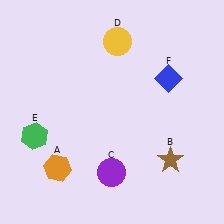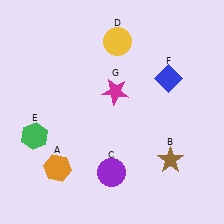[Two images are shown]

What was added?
A magenta star (G) was added in Image 2.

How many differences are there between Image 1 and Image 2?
There is 1 difference between the two images.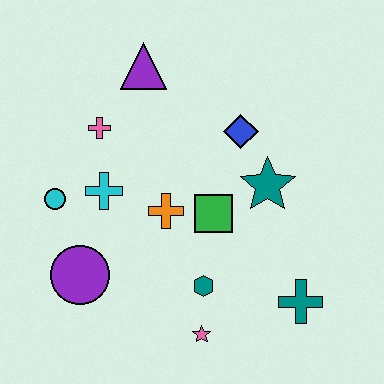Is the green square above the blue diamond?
No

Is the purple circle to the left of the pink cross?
Yes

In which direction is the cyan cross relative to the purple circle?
The cyan cross is above the purple circle.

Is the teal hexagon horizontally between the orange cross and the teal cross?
Yes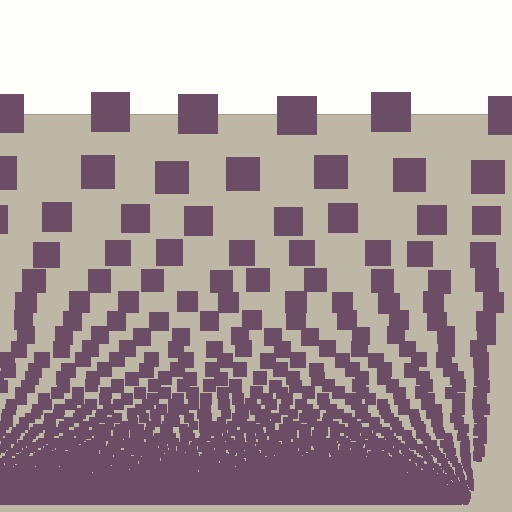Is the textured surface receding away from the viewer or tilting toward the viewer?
The surface appears to tilt toward the viewer. Texture elements get larger and sparser toward the top.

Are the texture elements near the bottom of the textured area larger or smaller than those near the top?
Smaller. The gradient is inverted — elements near the bottom are smaller and denser.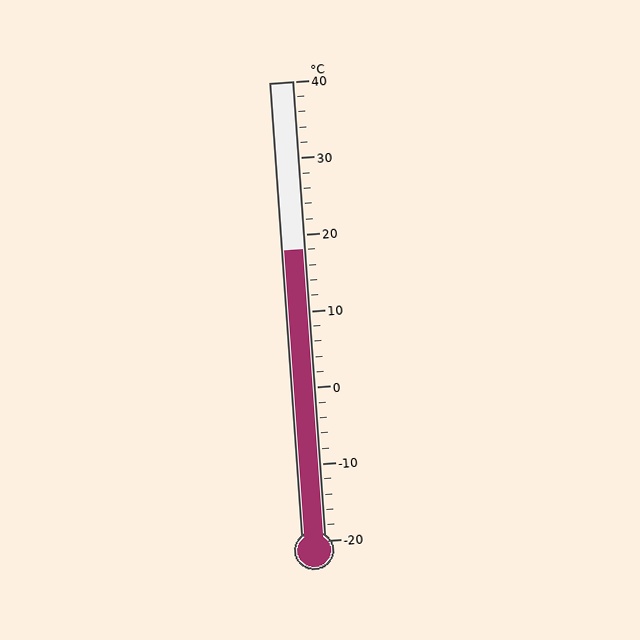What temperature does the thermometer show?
The thermometer shows approximately 18°C.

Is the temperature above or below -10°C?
The temperature is above -10°C.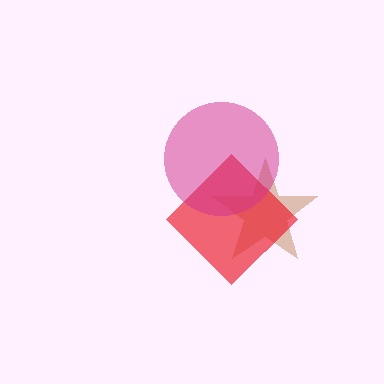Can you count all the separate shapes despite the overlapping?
Yes, there are 3 separate shapes.